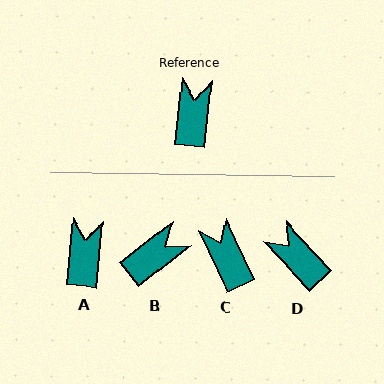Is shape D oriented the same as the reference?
No, it is off by about 49 degrees.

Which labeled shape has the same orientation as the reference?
A.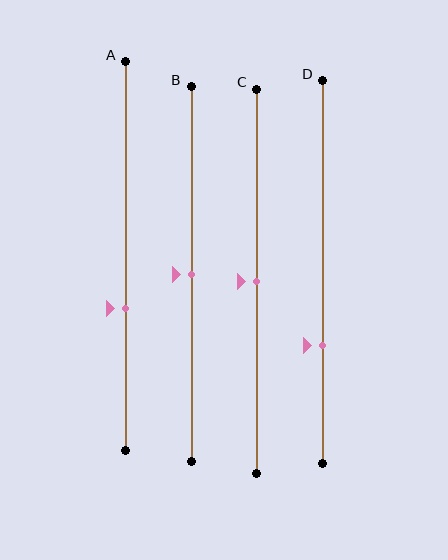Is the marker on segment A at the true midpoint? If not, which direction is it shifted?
No, the marker on segment A is shifted downward by about 14% of the segment length.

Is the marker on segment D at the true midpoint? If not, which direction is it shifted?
No, the marker on segment D is shifted downward by about 19% of the segment length.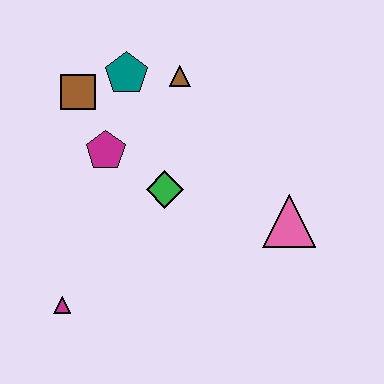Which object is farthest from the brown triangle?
The magenta triangle is farthest from the brown triangle.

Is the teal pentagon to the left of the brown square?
No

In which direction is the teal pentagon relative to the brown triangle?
The teal pentagon is to the left of the brown triangle.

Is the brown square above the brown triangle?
No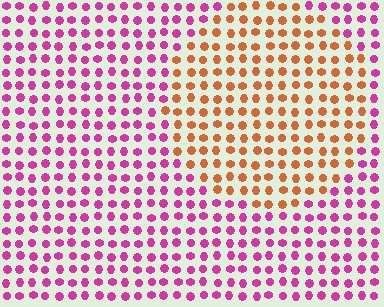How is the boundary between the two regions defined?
The boundary is defined purely by a slight shift in hue (about 62 degrees). Spacing, size, and orientation are identical on both sides.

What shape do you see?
I see a circle.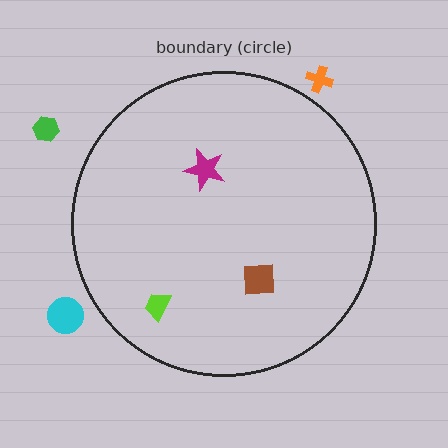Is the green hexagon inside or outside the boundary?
Outside.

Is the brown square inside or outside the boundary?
Inside.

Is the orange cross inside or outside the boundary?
Outside.